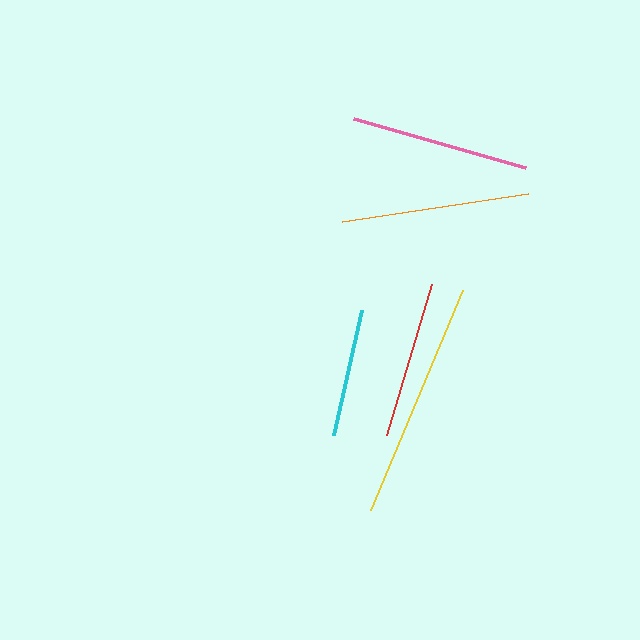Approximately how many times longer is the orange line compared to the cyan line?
The orange line is approximately 1.5 times the length of the cyan line.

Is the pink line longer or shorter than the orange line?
The orange line is longer than the pink line.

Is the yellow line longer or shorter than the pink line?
The yellow line is longer than the pink line.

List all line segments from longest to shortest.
From longest to shortest: yellow, orange, pink, red, cyan.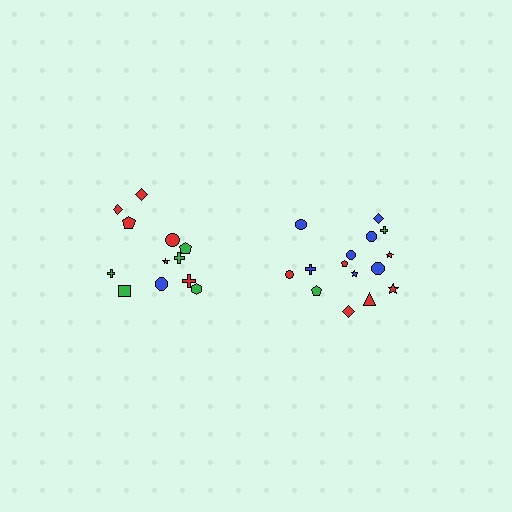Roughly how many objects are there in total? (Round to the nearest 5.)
Roughly 25 objects in total.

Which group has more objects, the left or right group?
The right group.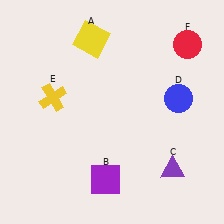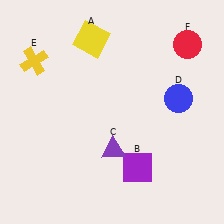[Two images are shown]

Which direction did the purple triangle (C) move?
The purple triangle (C) moved left.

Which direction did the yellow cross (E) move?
The yellow cross (E) moved up.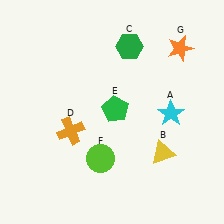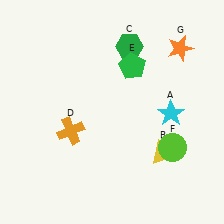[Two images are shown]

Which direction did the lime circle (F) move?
The lime circle (F) moved right.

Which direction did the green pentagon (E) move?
The green pentagon (E) moved up.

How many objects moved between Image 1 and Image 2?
2 objects moved between the two images.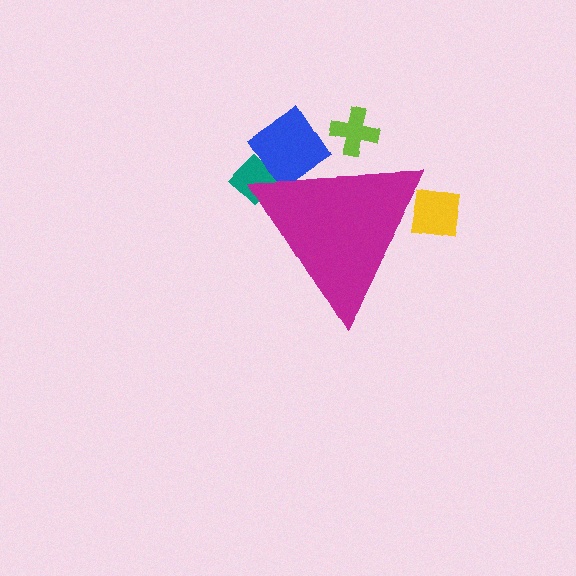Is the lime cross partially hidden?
Yes, the lime cross is partially hidden behind the magenta triangle.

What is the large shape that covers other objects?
A magenta triangle.